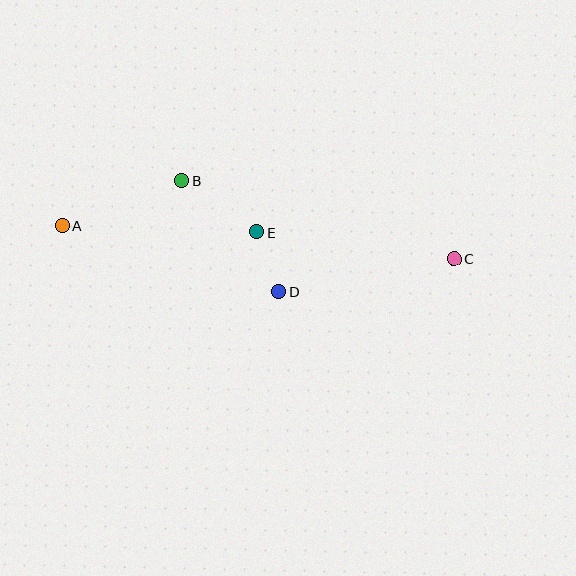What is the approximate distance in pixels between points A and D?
The distance between A and D is approximately 226 pixels.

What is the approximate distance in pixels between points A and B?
The distance between A and B is approximately 128 pixels.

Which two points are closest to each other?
Points D and E are closest to each other.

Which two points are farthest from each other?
Points A and C are farthest from each other.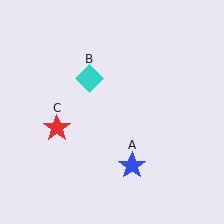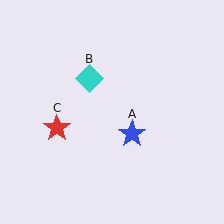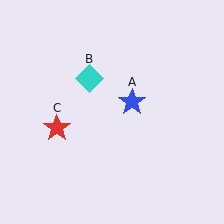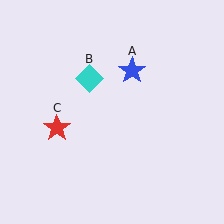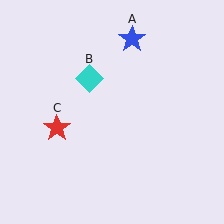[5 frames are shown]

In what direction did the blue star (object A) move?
The blue star (object A) moved up.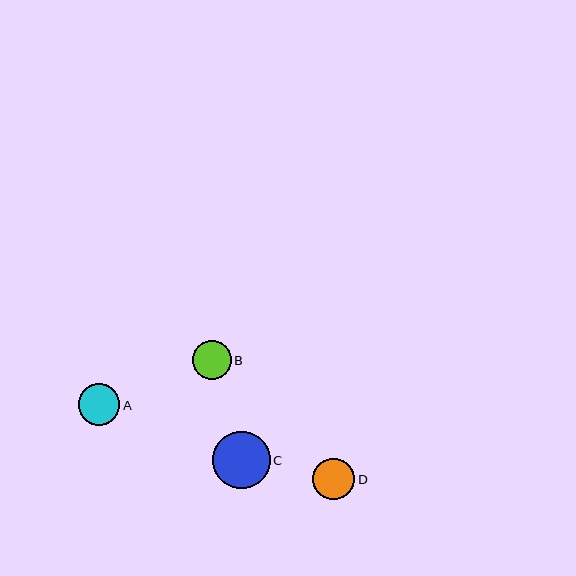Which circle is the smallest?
Circle B is the smallest with a size of approximately 38 pixels.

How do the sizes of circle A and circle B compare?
Circle A and circle B are approximately the same size.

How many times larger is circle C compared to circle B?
Circle C is approximately 1.5 times the size of circle B.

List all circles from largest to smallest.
From largest to smallest: C, D, A, B.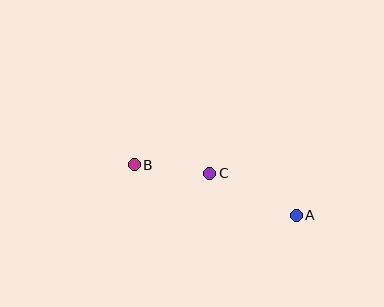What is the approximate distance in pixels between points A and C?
The distance between A and C is approximately 96 pixels.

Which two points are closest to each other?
Points B and C are closest to each other.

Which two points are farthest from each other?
Points A and B are farthest from each other.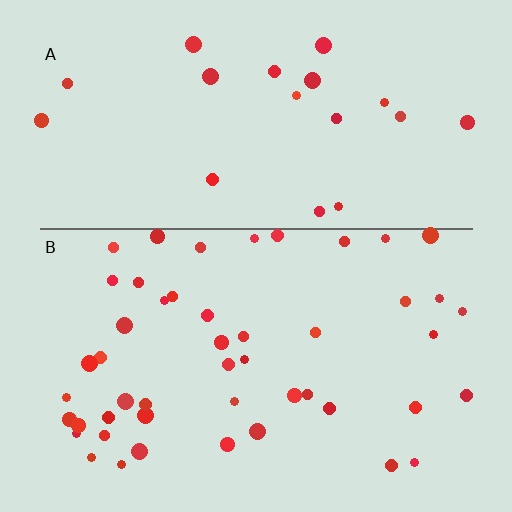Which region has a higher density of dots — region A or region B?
B (the bottom).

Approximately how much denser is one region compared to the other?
Approximately 2.4× — region B over region A.